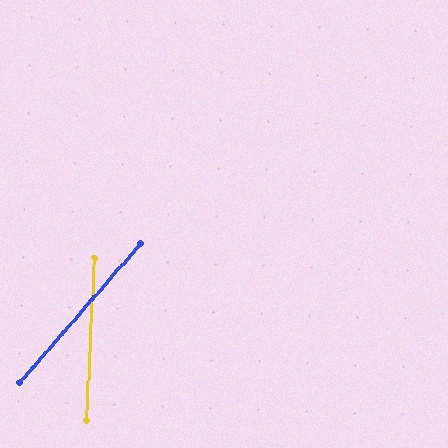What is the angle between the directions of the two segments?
Approximately 38 degrees.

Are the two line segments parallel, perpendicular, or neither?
Neither parallel nor perpendicular — they differ by about 38°.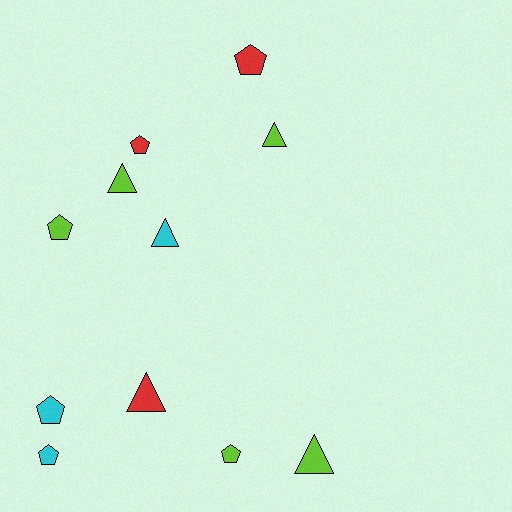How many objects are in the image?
There are 11 objects.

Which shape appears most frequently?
Pentagon, with 6 objects.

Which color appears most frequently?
Lime, with 5 objects.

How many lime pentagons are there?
There are 2 lime pentagons.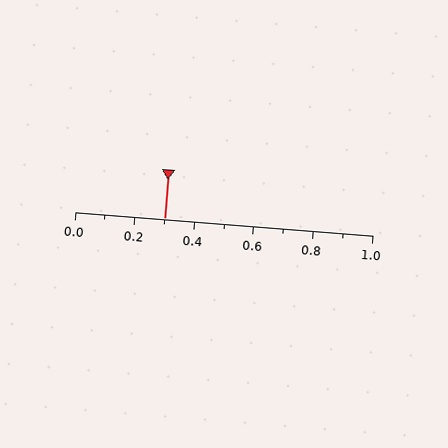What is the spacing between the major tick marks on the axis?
The major ticks are spaced 0.2 apart.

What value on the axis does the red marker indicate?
The marker indicates approximately 0.3.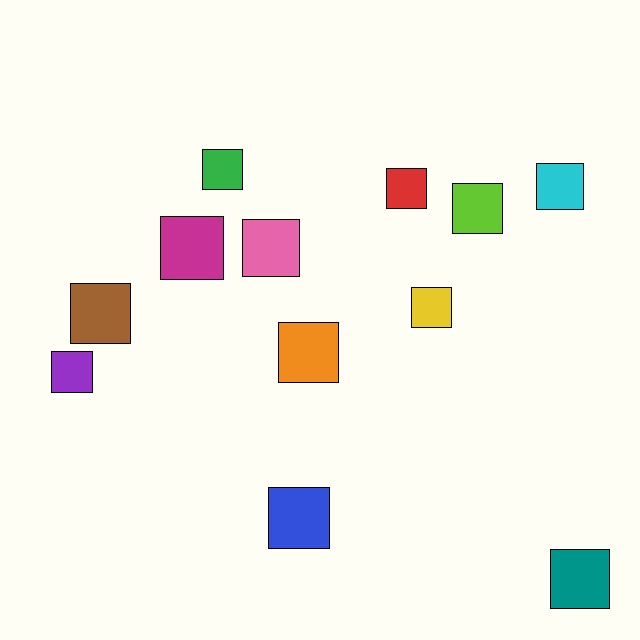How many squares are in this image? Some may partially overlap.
There are 12 squares.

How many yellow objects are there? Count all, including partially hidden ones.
There is 1 yellow object.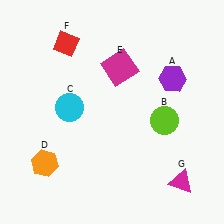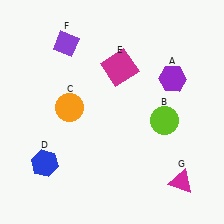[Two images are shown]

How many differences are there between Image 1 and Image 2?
There are 3 differences between the two images.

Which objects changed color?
C changed from cyan to orange. D changed from orange to blue. F changed from red to purple.